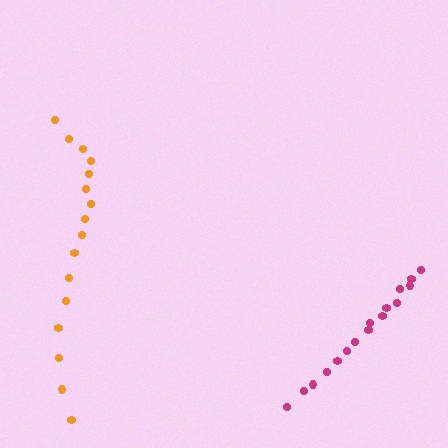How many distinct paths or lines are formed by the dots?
There are 2 distinct paths.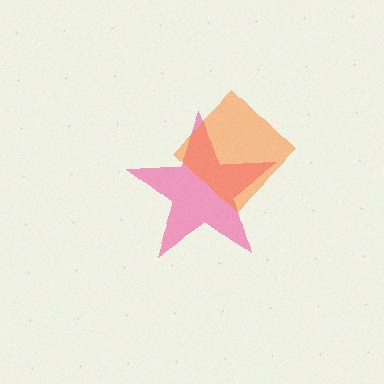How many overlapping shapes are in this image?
There are 2 overlapping shapes in the image.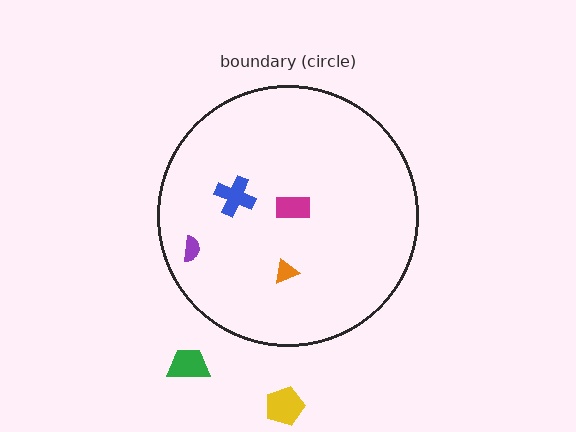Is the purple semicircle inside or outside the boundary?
Inside.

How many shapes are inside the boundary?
4 inside, 2 outside.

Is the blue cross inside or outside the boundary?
Inside.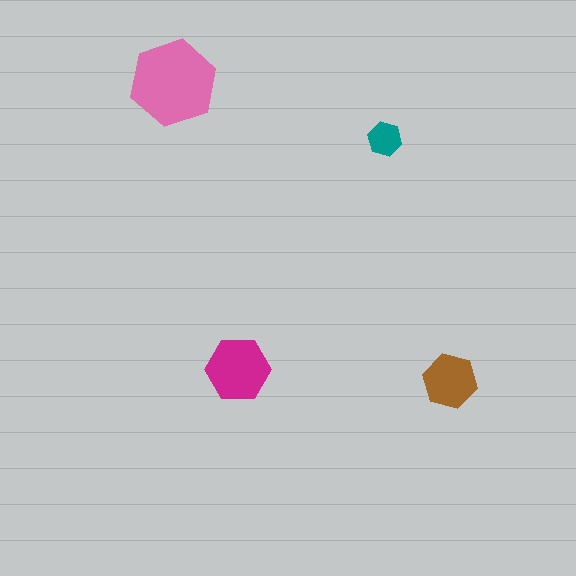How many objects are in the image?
There are 4 objects in the image.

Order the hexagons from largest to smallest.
the pink one, the magenta one, the brown one, the teal one.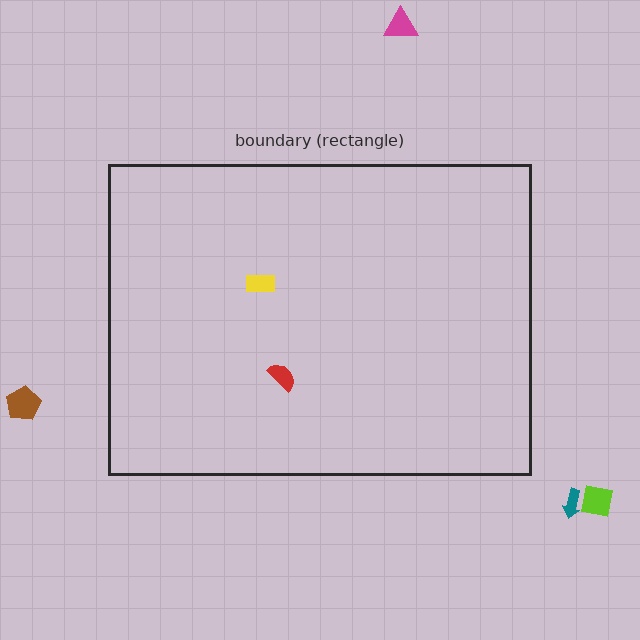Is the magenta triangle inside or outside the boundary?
Outside.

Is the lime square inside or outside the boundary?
Outside.